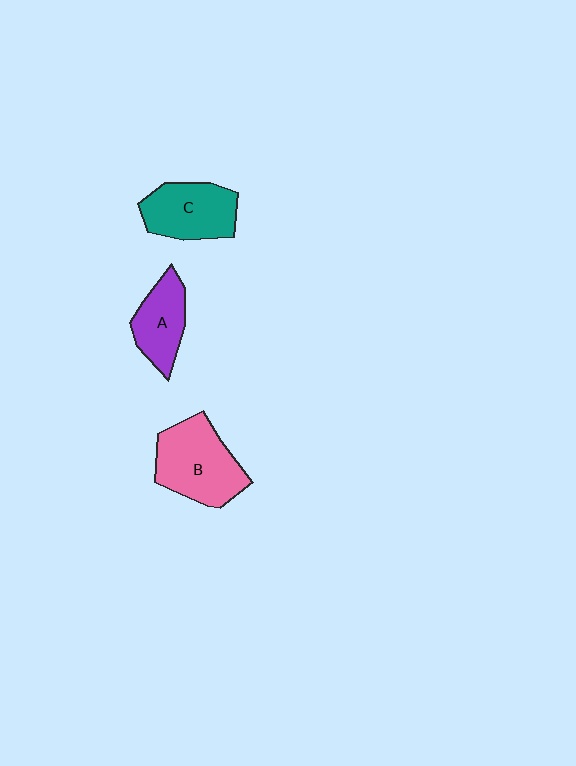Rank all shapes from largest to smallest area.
From largest to smallest: B (pink), C (teal), A (purple).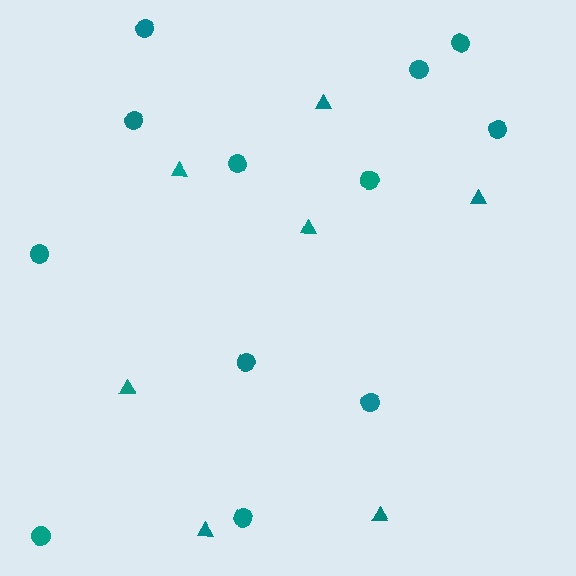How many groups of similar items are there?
There are 2 groups: one group of circles (12) and one group of triangles (7).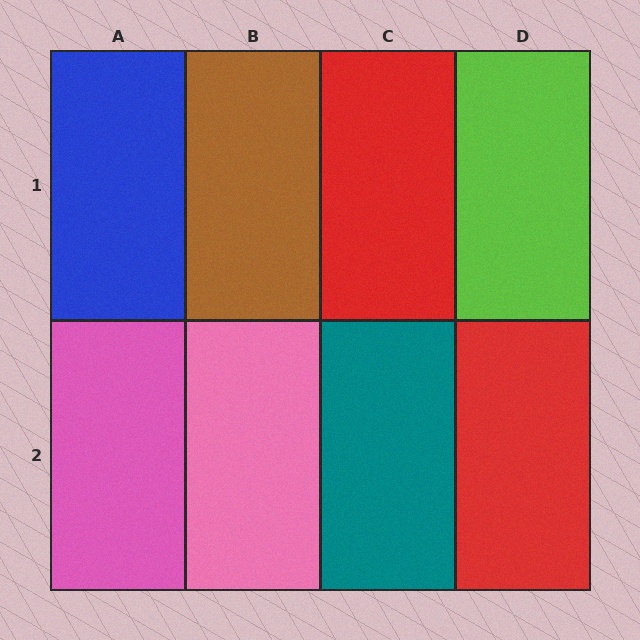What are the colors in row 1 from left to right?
Blue, brown, red, lime.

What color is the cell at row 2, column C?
Teal.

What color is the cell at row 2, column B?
Pink.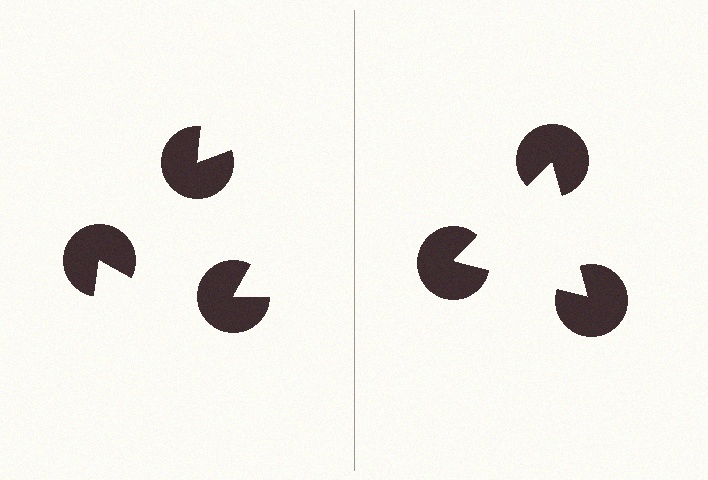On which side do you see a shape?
An illusory triangle appears on the right side. On the left side the wedge cuts are rotated, so no coherent shape forms.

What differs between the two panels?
The pac-man discs are positioned identically on both sides; only the wedge orientations differ. On the right they align to a triangle; on the left they are misaligned.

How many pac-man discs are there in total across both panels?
6 — 3 on each side.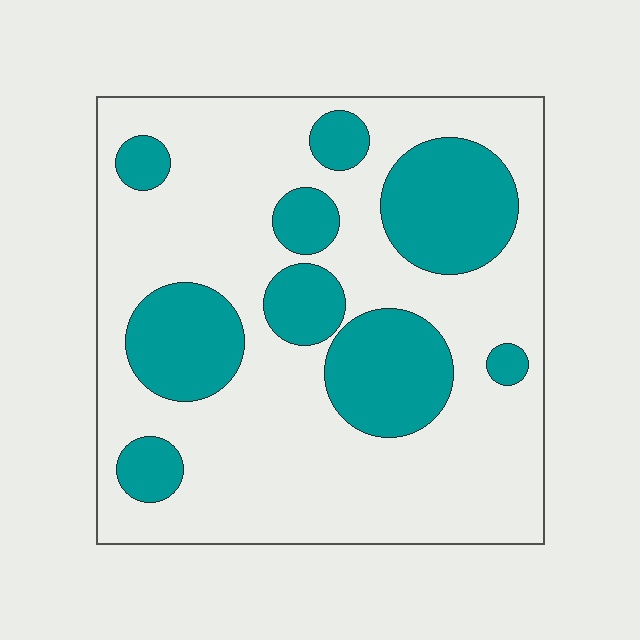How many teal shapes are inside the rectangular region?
9.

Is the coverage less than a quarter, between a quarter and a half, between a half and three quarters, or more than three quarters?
Between a quarter and a half.